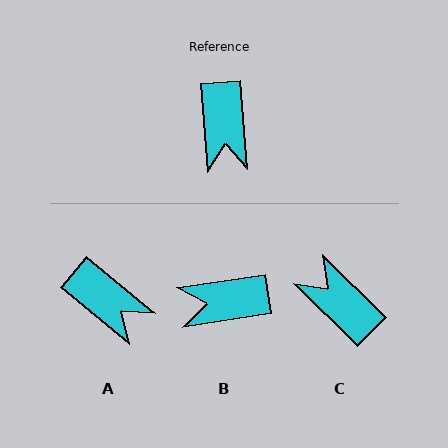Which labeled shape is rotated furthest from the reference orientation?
C, about 139 degrees away.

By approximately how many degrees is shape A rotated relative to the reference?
Approximately 46 degrees counter-clockwise.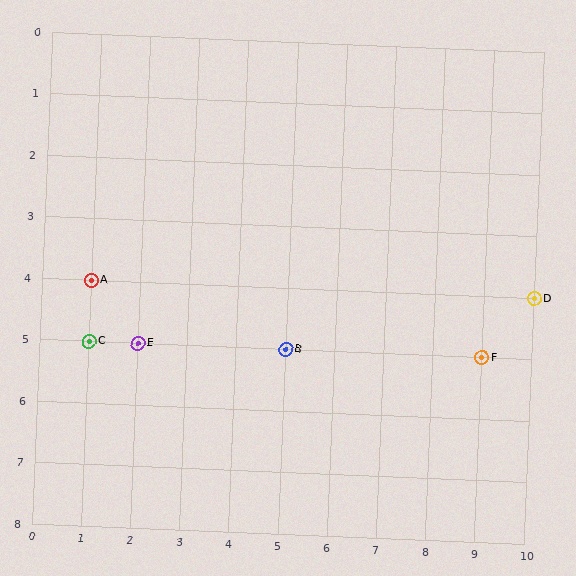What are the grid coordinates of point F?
Point F is at grid coordinates (9, 5).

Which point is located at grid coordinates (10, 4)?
Point D is at (10, 4).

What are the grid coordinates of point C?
Point C is at grid coordinates (1, 5).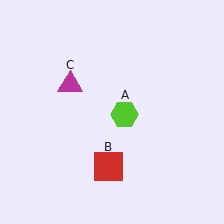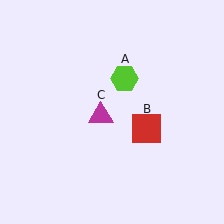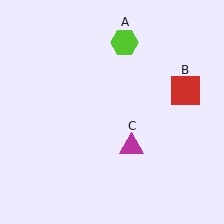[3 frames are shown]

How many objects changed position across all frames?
3 objects changed position: lime hexagon (object A), red square (object B), magenta triangle (object C).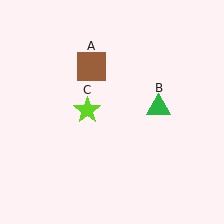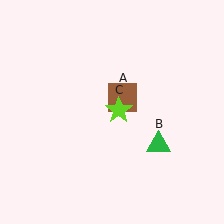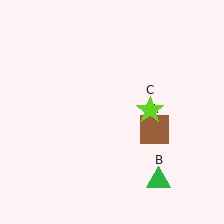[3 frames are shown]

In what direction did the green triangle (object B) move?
The green triangle (object B) moved down.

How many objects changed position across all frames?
3 objects changed position: brown square (object A), green triangle (object B), lime star (object C).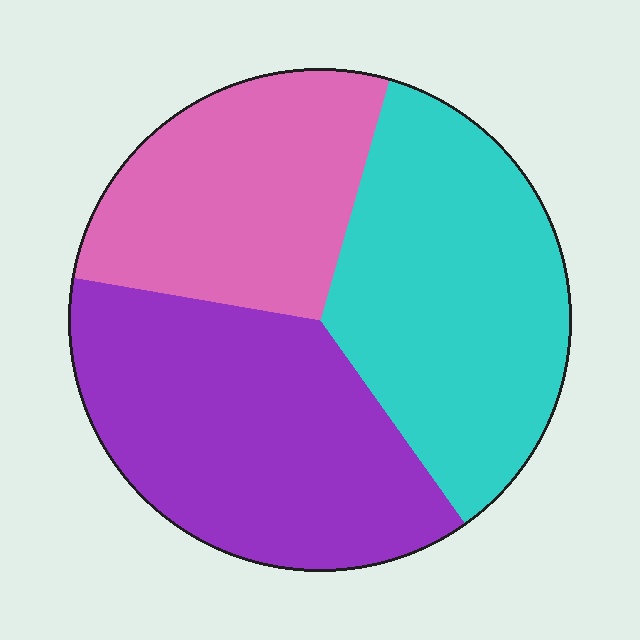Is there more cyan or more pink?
Cyan.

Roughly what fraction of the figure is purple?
Purple covers around 40% of the figure.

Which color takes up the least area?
Pink, at roughly 25%.